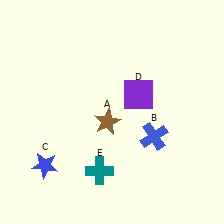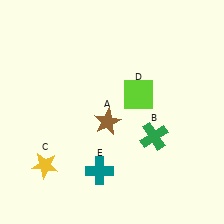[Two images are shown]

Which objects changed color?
B changed from blue to green. C changed from blue to yellow. D changed from purple to lime.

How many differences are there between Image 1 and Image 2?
There are 3 differences between the two images.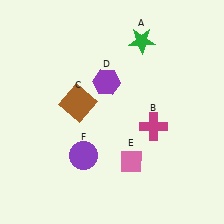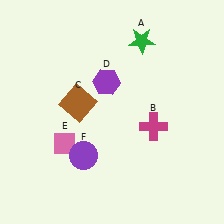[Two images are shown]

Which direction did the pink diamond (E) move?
The pink diamond (E) moved left.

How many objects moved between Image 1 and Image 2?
1 object moved between the two images.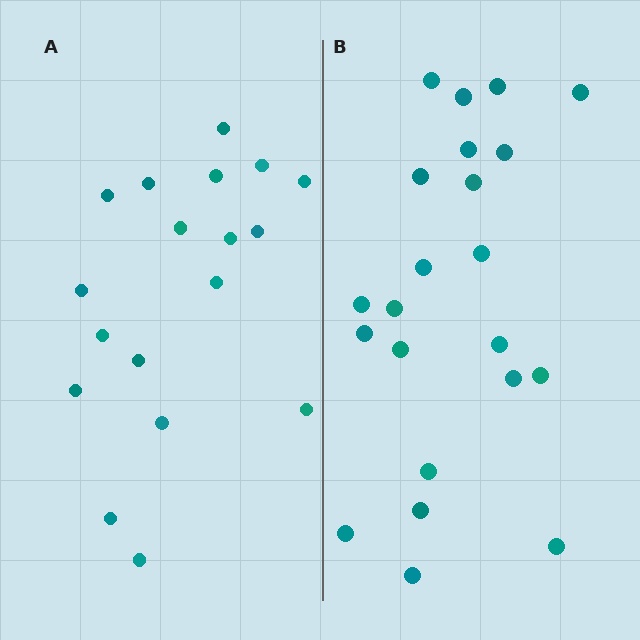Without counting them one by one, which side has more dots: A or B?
Region B (the right region) has more dots.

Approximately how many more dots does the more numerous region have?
Region B has about 4 more dots than region A.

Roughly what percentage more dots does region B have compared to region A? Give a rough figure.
About 20% more.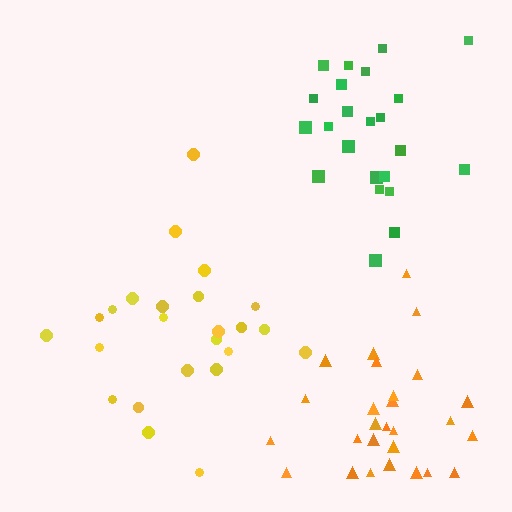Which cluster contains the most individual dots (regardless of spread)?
Orange (28).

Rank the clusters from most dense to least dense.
orange, green, yellow.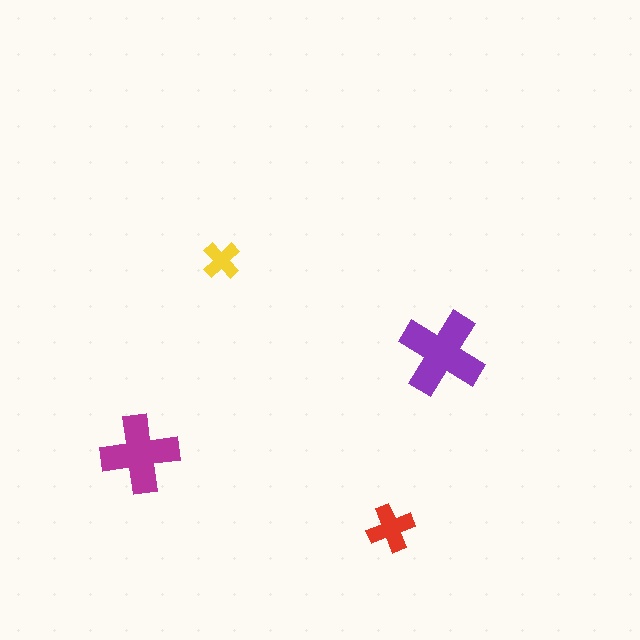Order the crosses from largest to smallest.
the purple one, the magenta one, the red one, the yellow one.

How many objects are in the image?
There are 4 objects in the image.